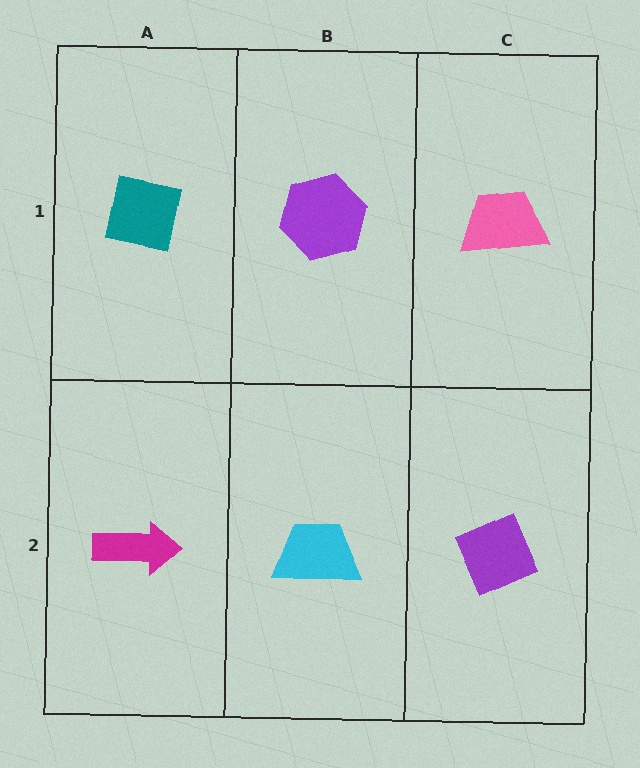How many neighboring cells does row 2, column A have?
2.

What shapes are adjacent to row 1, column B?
A cyan trapezoid (row 2, column B), a teal square (row 1, column A), a pink trapezoid (row 1, column C).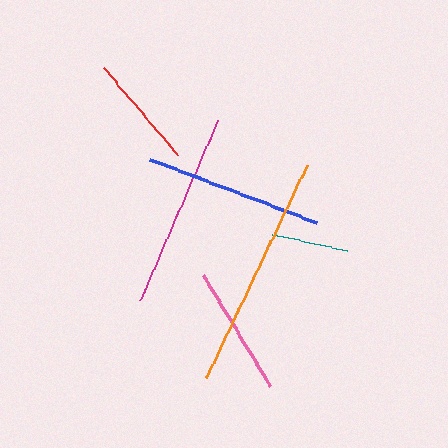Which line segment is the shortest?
The teal line is the shortest at approximately 77 pixels.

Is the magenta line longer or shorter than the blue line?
The magenta line is longer than the blue line.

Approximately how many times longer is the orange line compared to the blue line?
The orange line is approximately 1.3 times the length of the blue line.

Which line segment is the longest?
The orange line is the longest at approximately 235 pixels.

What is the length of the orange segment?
The orange segment is approximately 235 pixels long.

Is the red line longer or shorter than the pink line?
The pink line is longer than the red line.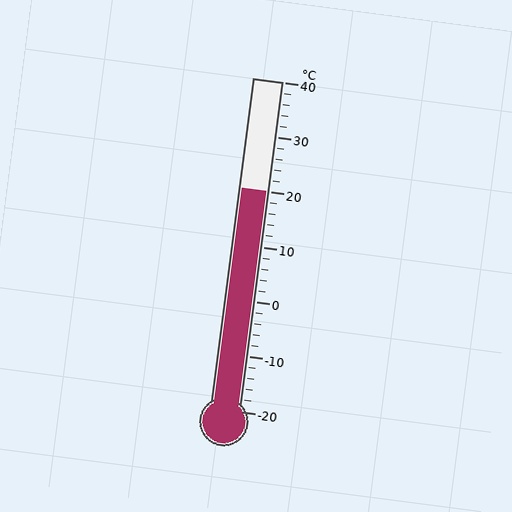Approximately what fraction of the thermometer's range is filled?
The thermometer is filled to approximately 65% of its range.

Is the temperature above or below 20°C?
The temperature is at 20°C.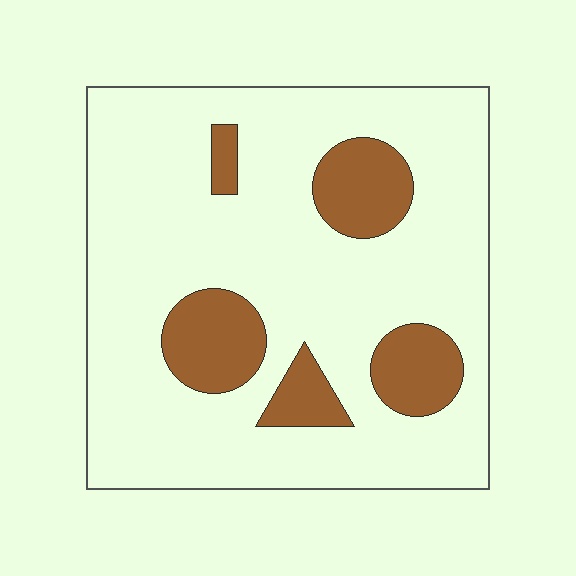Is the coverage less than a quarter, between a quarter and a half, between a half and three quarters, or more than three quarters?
Less than a quarter.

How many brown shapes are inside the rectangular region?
5.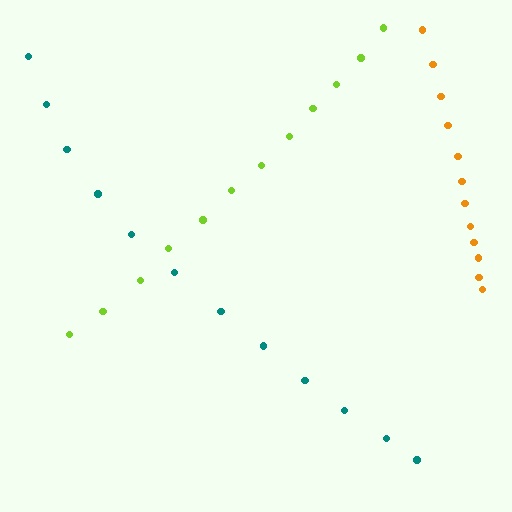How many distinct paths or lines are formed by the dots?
There are 3 distinct paths.